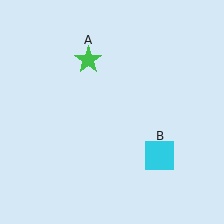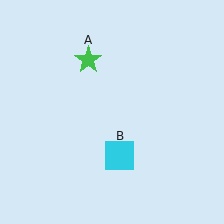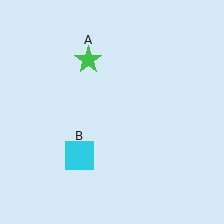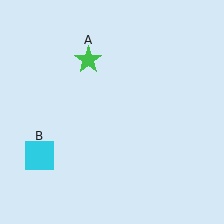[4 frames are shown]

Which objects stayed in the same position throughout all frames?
Green star (object A) remained stationary.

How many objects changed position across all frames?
1 object changed position: cyan square (object B).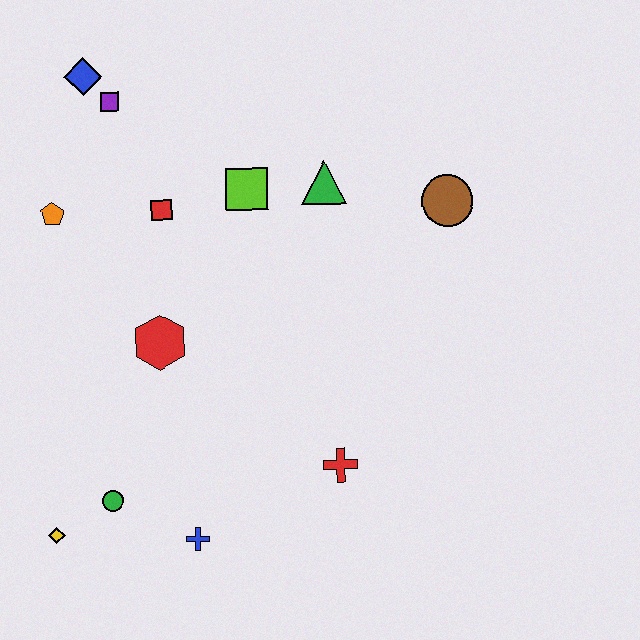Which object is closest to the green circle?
The yellow diamond is closest to the green circle.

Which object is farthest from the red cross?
The blue diamond is farthest from the red cross.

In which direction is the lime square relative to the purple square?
The lime square is to the right of the purple square.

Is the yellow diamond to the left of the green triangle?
Yes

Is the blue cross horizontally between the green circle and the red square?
No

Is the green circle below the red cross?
Yes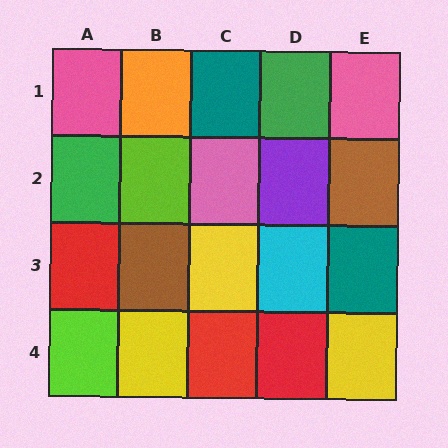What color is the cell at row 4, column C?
Red.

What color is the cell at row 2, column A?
Green.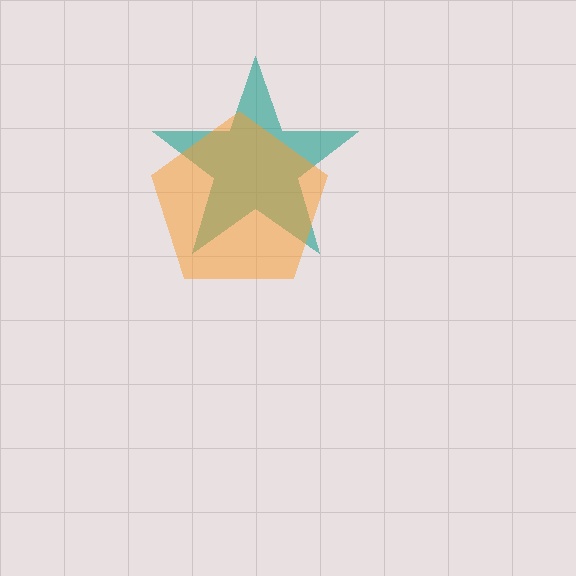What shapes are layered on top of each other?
The layered shapes are: a teal star, an orange pentagon.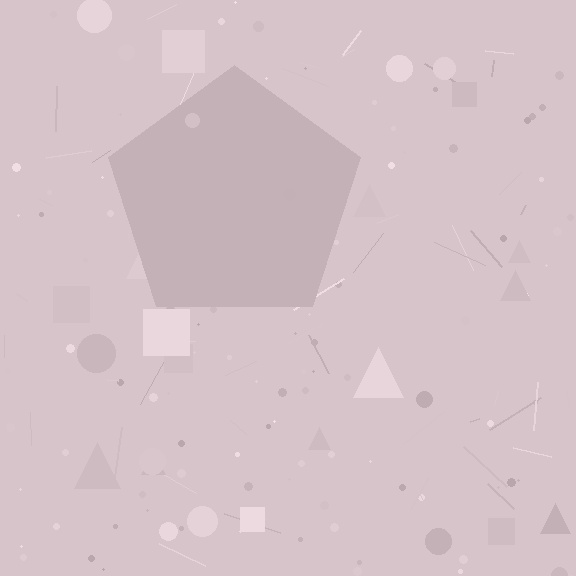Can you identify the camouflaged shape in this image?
The camouflaged shape is a pentagon.